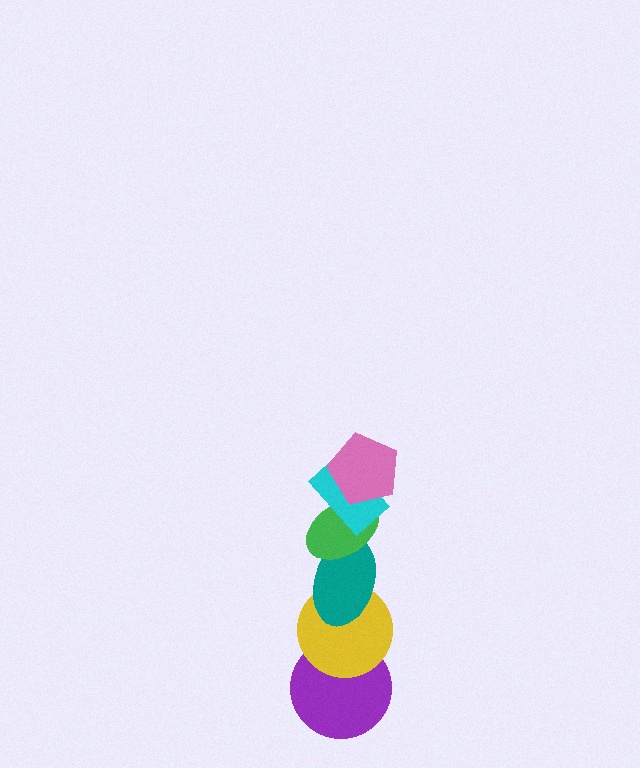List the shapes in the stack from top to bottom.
From top to bottom: the pink pentagon, the cyan rectangle, the green ellipse, the teal ellipse, the yellow circle, the purple circle.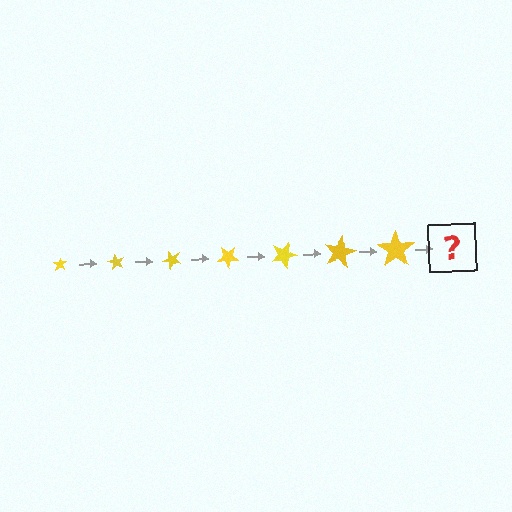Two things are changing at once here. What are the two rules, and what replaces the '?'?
The two rules are that the star grows larger each step and it rotates 60 degrees each step. The '?' should be a star, larger than the previous one and rotated 420 degrees from the start.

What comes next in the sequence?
The next element should be a star, larger than the previous one and rotated 420 degrees from the start.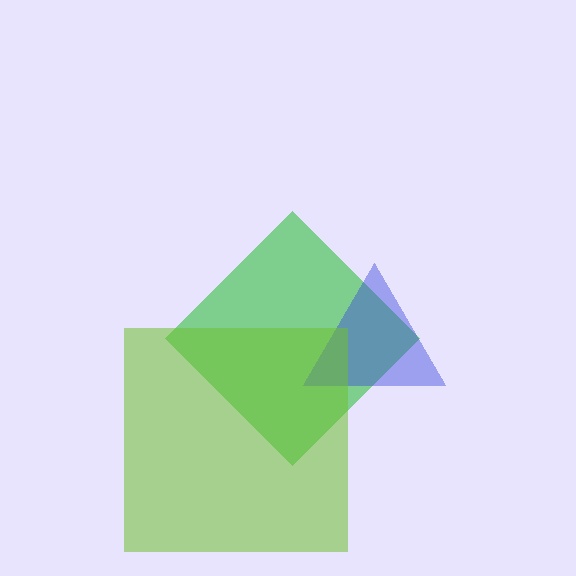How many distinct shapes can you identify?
There are 3 distinct shapes: a green diamond, a blue triangle, a lime square.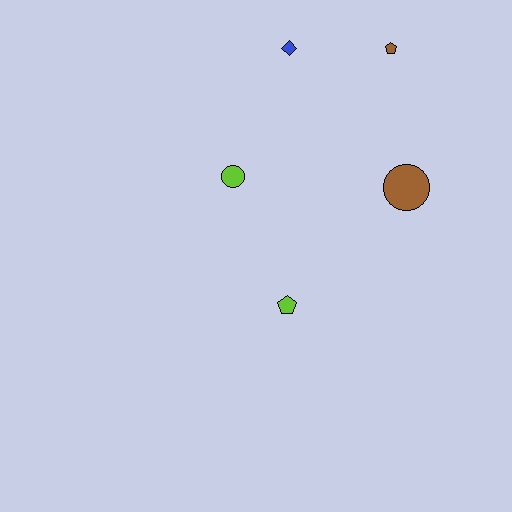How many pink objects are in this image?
There are no pink objects.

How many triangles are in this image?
There are no triangles.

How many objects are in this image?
There are 5 objects.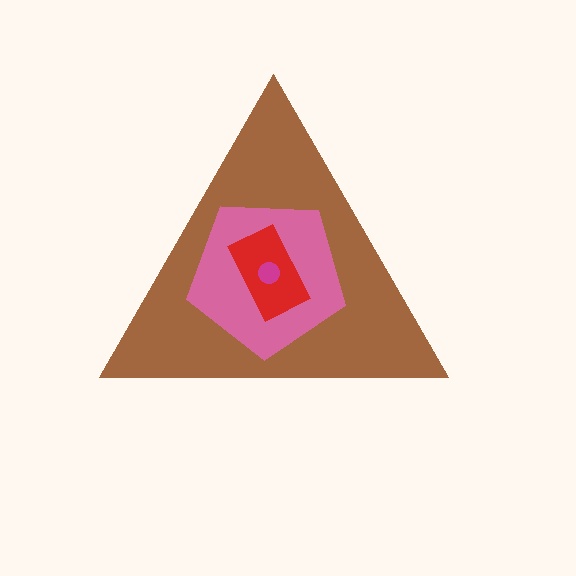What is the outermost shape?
The brown triangle.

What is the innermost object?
The magenta circle.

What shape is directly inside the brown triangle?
The pink pentagon.